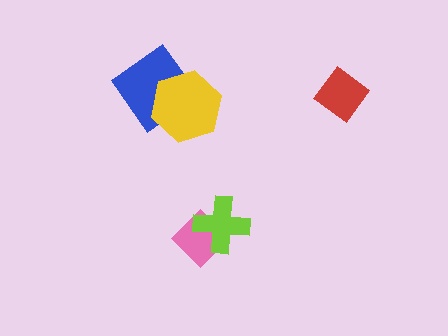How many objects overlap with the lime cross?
1 object overlaps with the lime cross.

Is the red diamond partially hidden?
No, no other shape covers it.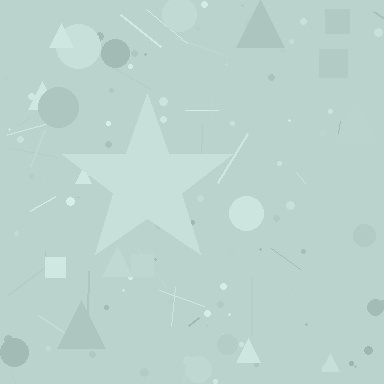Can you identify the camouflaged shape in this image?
The camouflaged shape is a star.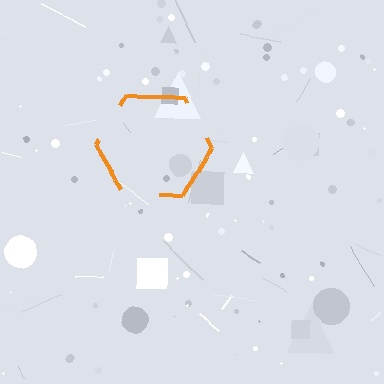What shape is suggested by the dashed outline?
The dashed outline suggests a hexagon.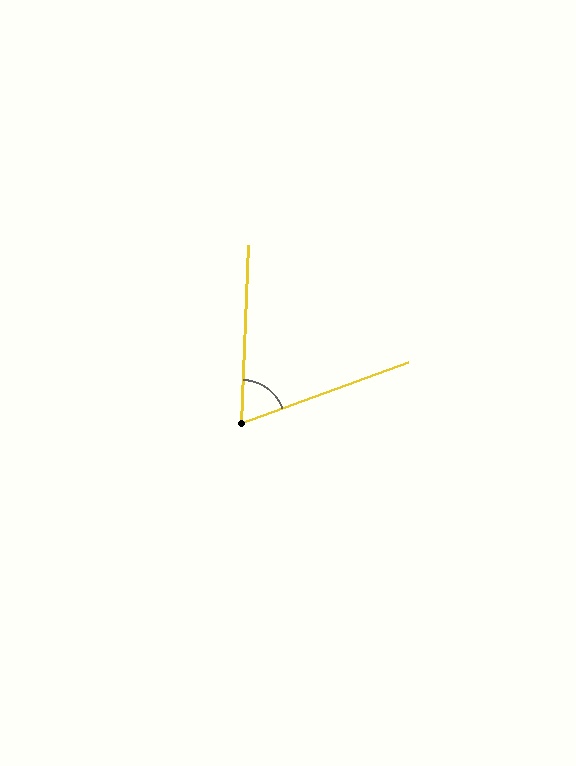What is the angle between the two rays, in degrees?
Approximately 68 degrees.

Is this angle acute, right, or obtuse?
It is acute.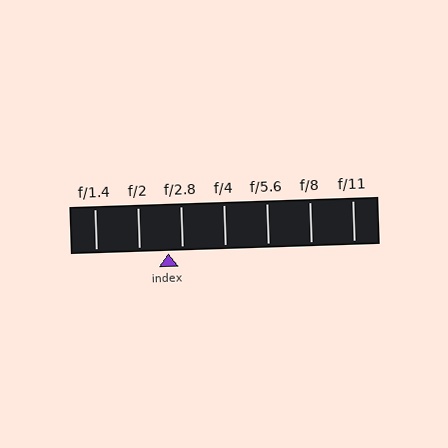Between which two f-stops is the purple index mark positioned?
The index mark is between f/2 and f/2.8.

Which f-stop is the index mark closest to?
The index mark is closest to f/2.8.